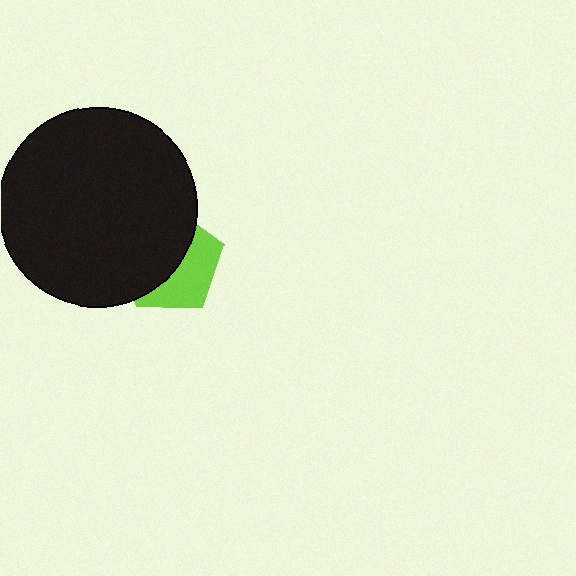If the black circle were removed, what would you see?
You would see the complete lime pentagon.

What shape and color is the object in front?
The object in front is a black circle.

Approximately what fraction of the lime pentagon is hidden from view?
Roughly 57% of the lime pentagon is hidden behind the black circle.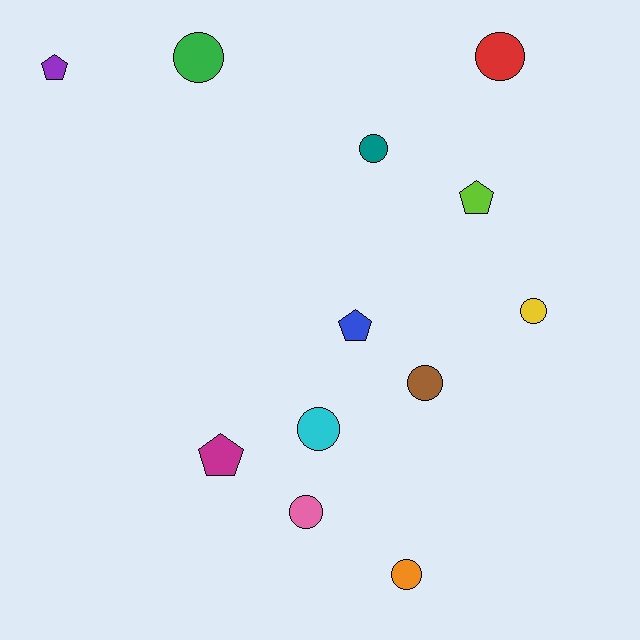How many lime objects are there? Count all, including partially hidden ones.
There is 1 lime object.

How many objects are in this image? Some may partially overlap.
There are 12 objects.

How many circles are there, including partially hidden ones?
There are 8 circles.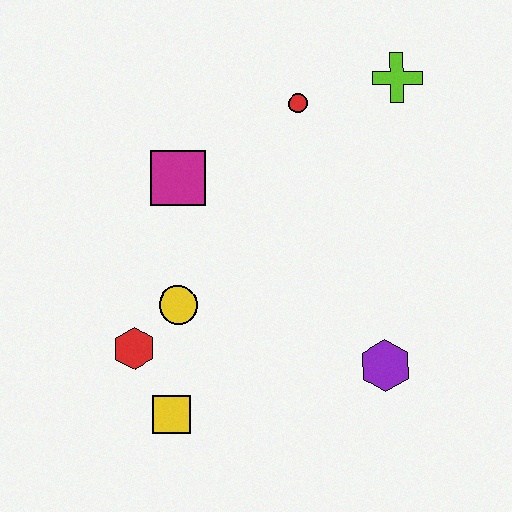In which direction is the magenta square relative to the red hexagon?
The magenta square is above the red hexagon.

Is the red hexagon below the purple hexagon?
No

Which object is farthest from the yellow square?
The lime cross is farthest from the yellow square.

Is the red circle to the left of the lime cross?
Yes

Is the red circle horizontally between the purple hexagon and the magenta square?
Yes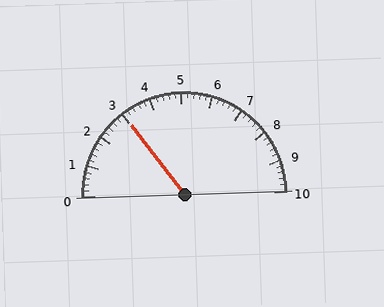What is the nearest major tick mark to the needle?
The nearest major tick mark is 3.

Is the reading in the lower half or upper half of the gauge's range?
The reading is in the lower half of the range (0 to 10).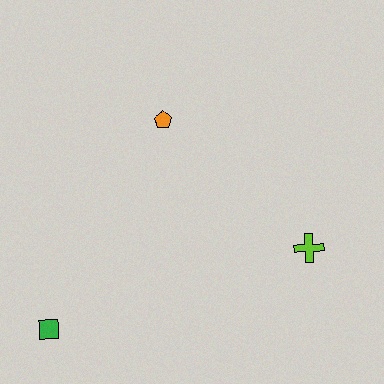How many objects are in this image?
There are 3 objects.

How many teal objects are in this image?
There are no teal objects.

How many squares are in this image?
There is 1 square.